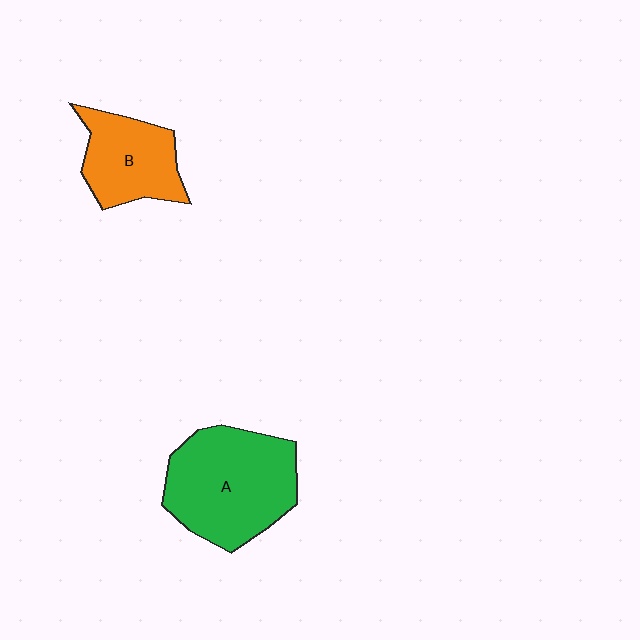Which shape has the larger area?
Shape A (green).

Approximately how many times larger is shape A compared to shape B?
Approximately 1.6 times.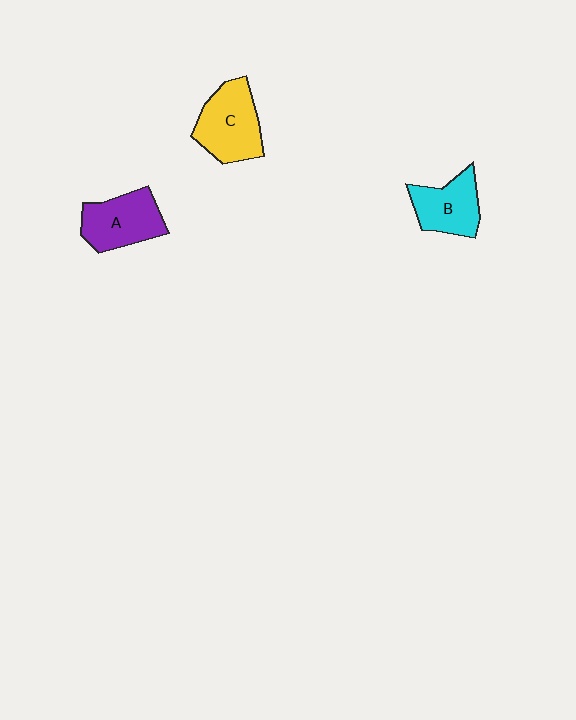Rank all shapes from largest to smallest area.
From largest to smallest: C (yellow), A (purple), B (cyan).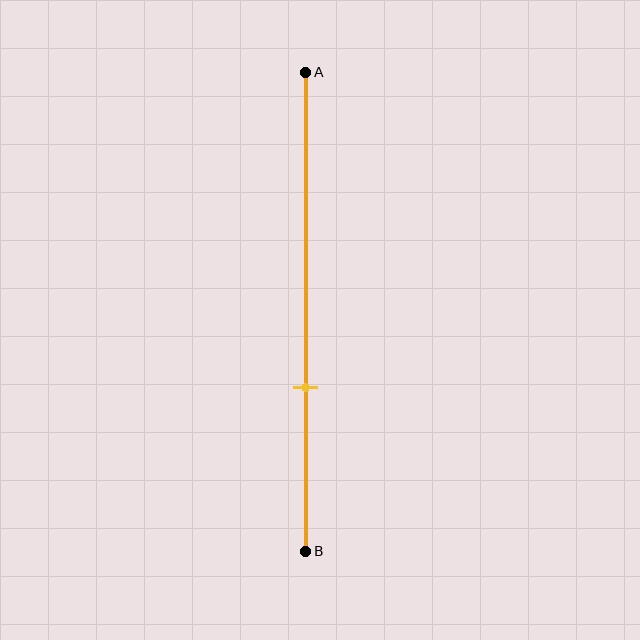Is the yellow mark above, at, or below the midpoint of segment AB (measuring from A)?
The yellow mark is below the midpoint of segment AB.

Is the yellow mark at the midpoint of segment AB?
No, the mark is at about 65% from A, not at the 50% midpoint.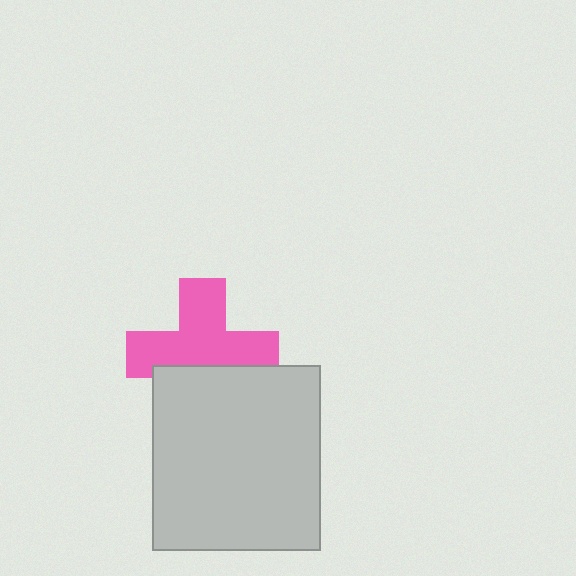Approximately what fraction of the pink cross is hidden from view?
Roughly 33% of the pink cross is hidden behind the light gray rectangle.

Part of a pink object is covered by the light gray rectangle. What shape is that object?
It is a cross.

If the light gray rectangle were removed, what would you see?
You would see the complete pink cross.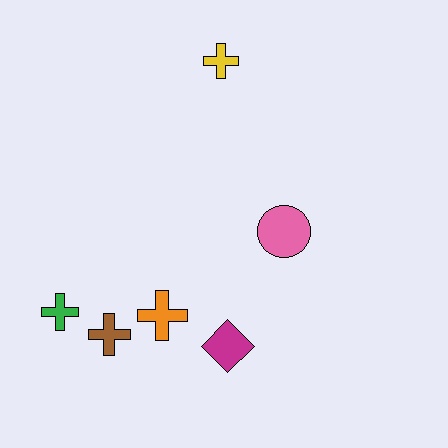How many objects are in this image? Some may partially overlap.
There are 6 objects.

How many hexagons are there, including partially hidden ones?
There are no hexagons.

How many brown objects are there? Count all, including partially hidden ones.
There is 1 brown object.